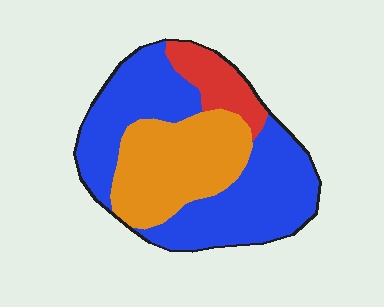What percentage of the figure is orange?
Orange covers about 30% of the figure.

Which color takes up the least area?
Red, at roughly 10%.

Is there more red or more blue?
Blue.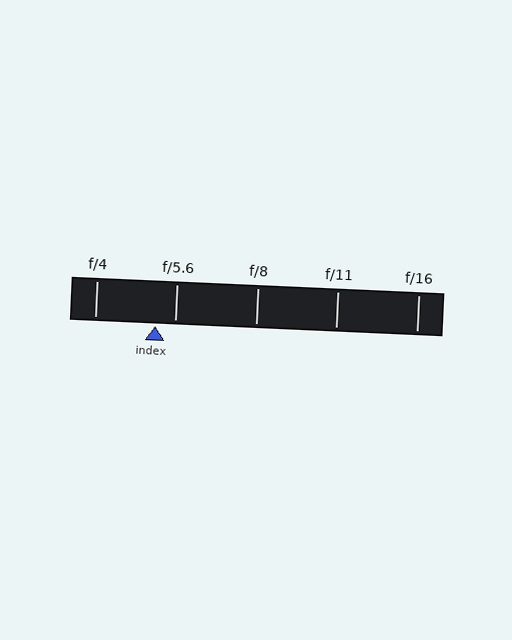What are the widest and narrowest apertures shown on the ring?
The widest aperture shown is f/4 and the narrowest is f/16.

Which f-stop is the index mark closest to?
The index mark is closest to f/5.6.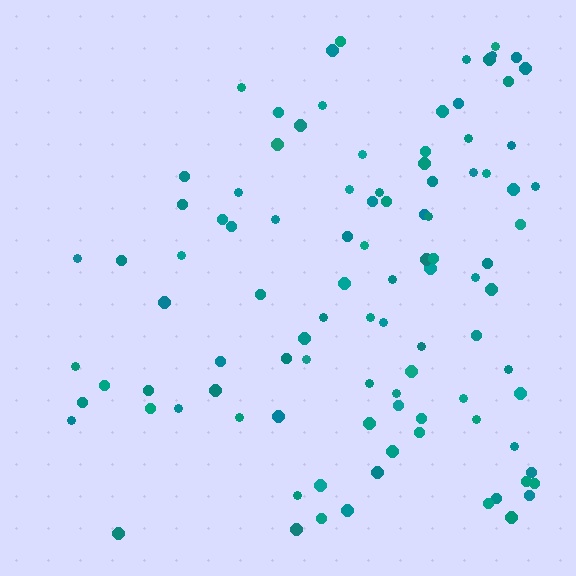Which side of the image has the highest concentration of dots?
The right.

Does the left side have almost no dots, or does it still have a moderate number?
Still a moderate number, just noticeably fewer than the right.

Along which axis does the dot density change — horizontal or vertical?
Horizontal.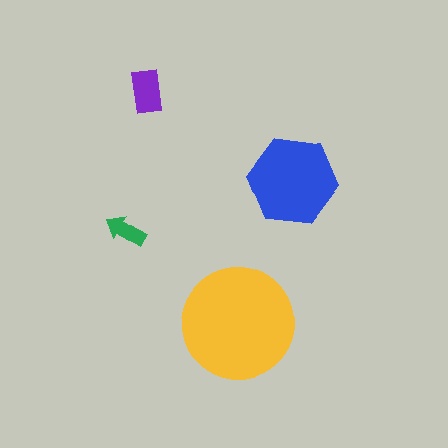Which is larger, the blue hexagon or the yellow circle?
The yellow circle.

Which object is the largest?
The yellow circle.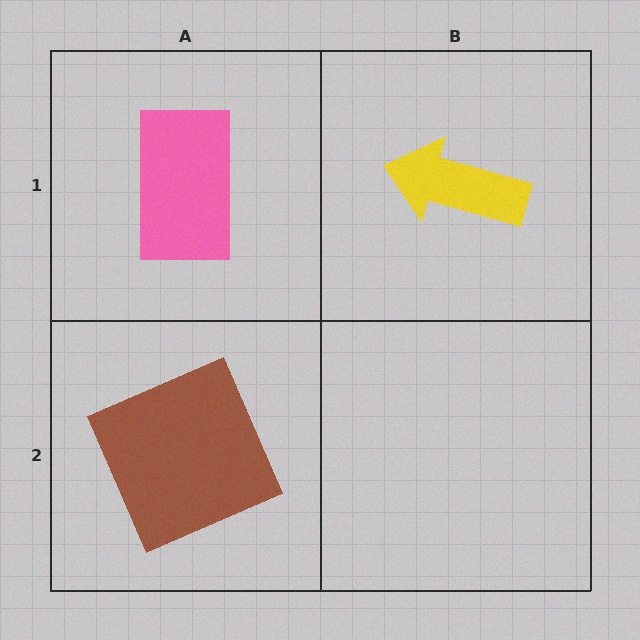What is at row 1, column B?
A yellow arrow.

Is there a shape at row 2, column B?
No, that cell is empty.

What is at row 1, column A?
A pink rectangle.